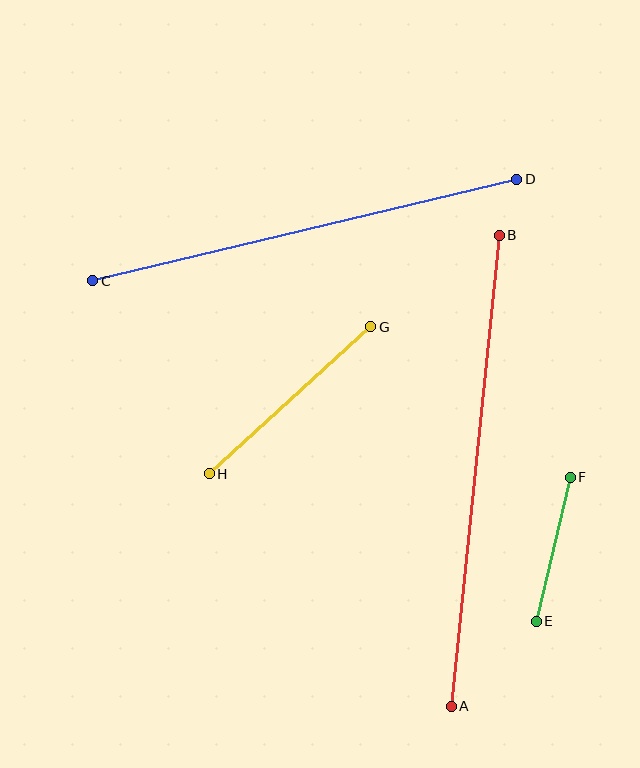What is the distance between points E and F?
The distance is approximately 148 pixels.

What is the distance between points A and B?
The distance is approximately 474 pixels.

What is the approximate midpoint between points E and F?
The midpoint is at approximately (553, 549) pixels.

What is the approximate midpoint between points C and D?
The midpoint is at approximately (305, 230) pixels.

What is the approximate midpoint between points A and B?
The midpoint is at approximately (475, 471) pixels.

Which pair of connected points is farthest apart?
Points A and B are farthest apart.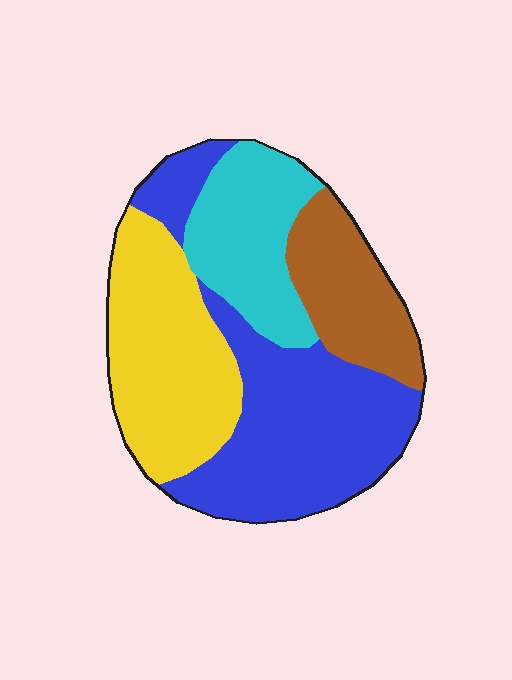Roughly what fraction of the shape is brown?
Brown takes up about one sixth (1/6) of the shape.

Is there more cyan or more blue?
Blue.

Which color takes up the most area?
Blue, at roughly 35%.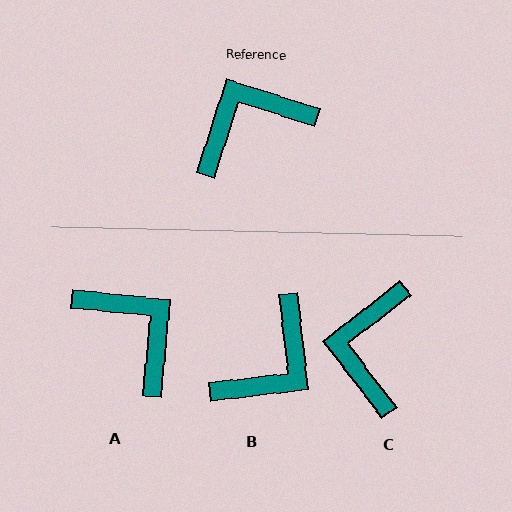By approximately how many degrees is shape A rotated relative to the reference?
Approximately 78 degrees clockwise.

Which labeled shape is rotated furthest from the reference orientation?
B, about 156 degrees away.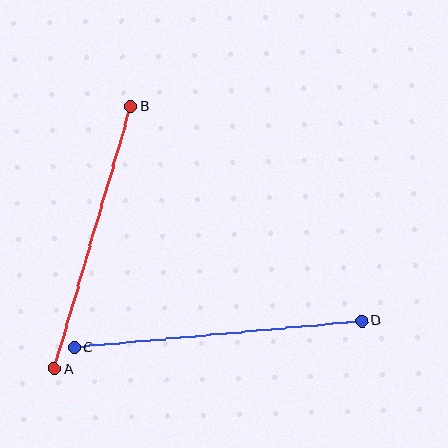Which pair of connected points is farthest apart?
Points C and D are farthest apart.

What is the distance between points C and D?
The distance is approximately 289 pixels.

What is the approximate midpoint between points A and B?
The midpoint is at approximately (93, 238) pixels.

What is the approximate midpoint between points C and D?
The midpoint is at approximately (218, 334) pixels.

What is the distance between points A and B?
The distance is approximately 274 pixels.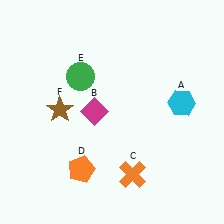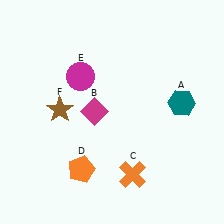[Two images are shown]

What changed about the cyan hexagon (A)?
In Image 1, A is cyan. In Image 2, it changed to teal.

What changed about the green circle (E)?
In Image 1, E is green. In Image 2, it changed to magenta.